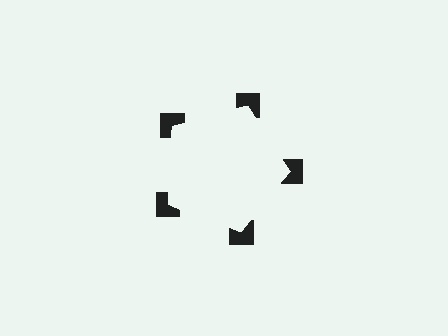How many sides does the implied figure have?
5 sides.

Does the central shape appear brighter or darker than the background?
It typically appears slightly brighter than the background, even though no actual brightness change is drawn.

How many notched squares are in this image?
There are 5 — one at each vertex of the illusory pentagon.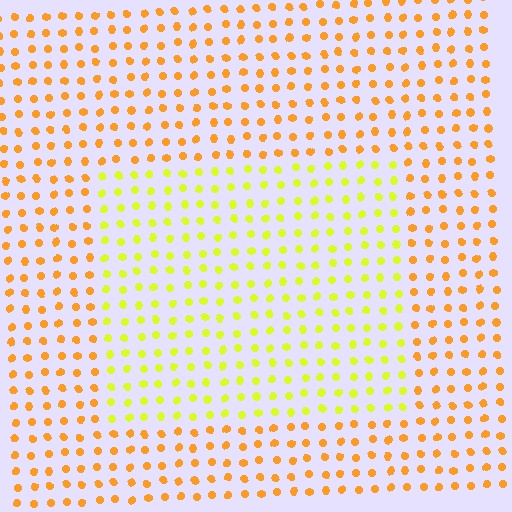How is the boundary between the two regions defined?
The boundary is defined purely by a slight shift in hue (about 36 degrees). Spacing, size, and orientation are identical on both sides.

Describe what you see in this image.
The image is filled with small orange elements in a uniform arrangement. A rectangle-shaped region is visible where the elements are tinted to a slightly different hue, forming a subtle color boundary.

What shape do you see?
I see a rectangle.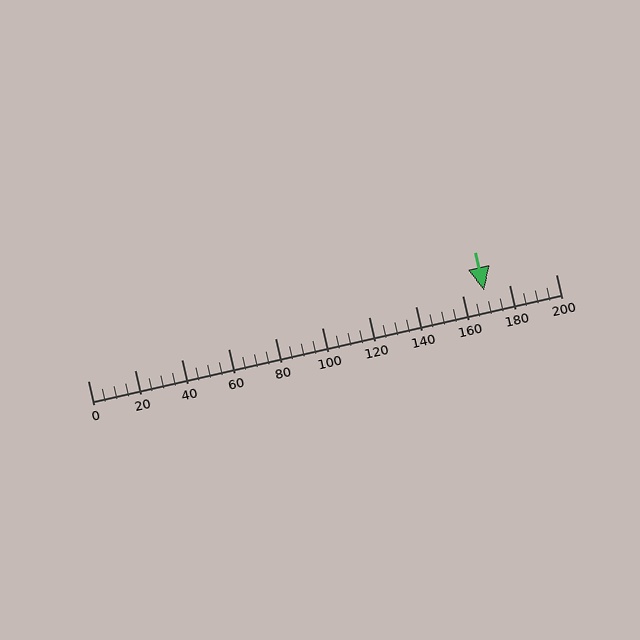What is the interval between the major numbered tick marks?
The major tick marks are spaced 20 units apart.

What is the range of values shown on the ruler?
The ruler shows values from 0 to 200.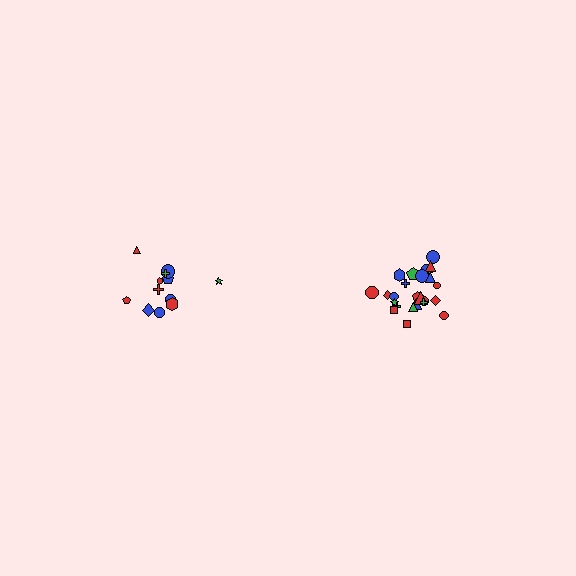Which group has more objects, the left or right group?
The right group.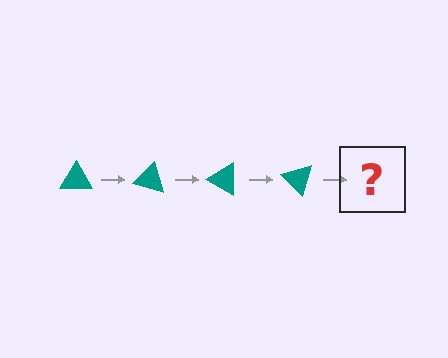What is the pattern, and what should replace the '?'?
The pattern is that the triangle rotates 15 degrees each step. The '?' should be a teal triangle rotated 60 degrees.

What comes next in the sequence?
The next element should be a teal triangle rotated 60 degrees.